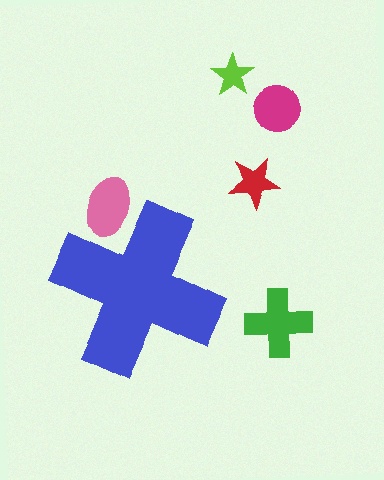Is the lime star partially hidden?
No, the lime star is fully visible.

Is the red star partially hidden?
No, the red star is fully visible.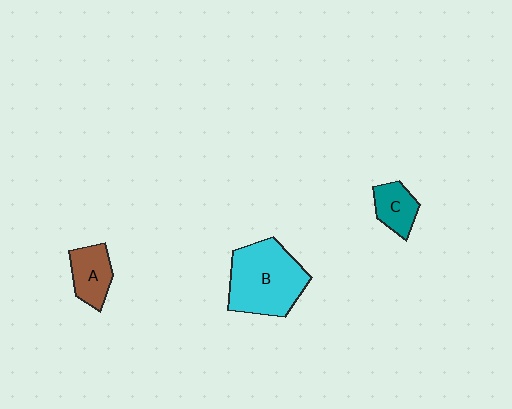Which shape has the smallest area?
Shape C (teal).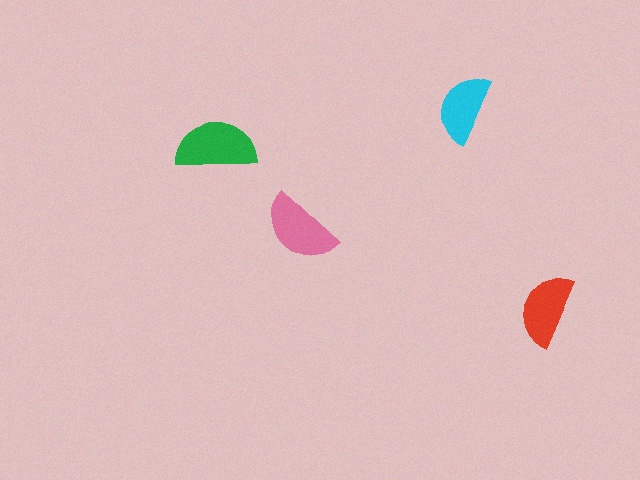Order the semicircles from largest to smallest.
the green one, the pink one, the red one, the cyan one.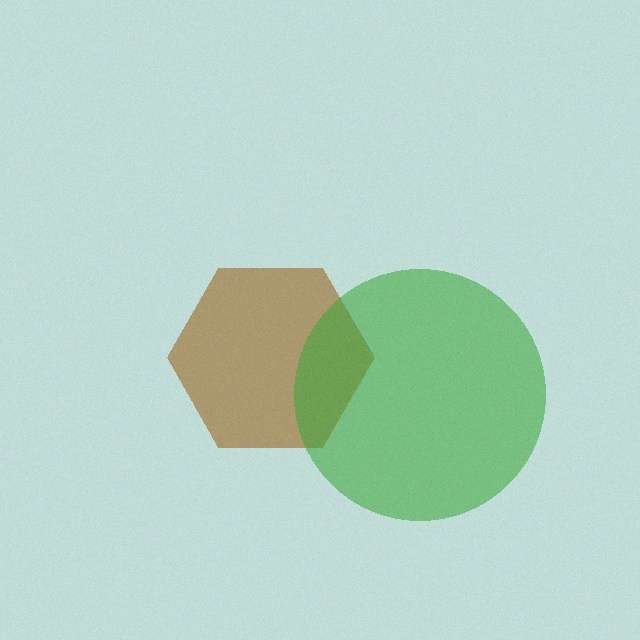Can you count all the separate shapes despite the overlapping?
Yes, there are 2 separate shapes.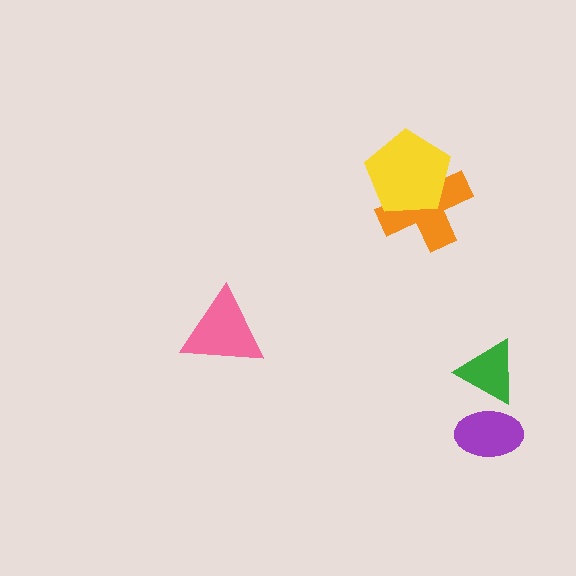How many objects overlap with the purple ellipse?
1 object overlaps with the purple ellipse.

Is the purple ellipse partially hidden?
Yes, it is partially covered by another shape.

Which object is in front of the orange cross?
The yellow pentagon is in front of the orange cross.